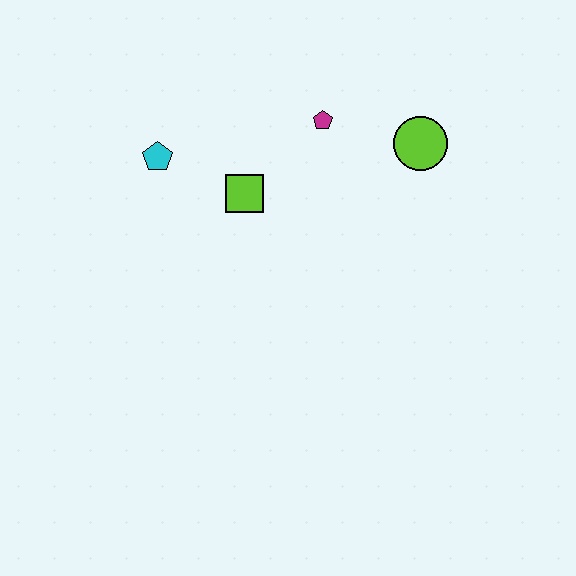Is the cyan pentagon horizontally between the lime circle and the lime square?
No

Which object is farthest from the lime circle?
The cyan pentagon is farthest from the lime circle.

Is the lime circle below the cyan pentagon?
No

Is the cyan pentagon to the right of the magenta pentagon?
No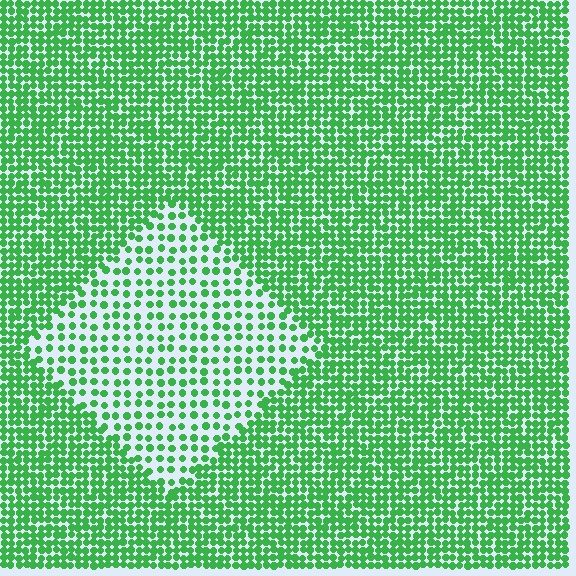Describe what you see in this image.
The image contains small green elements arranged at two different densities. A diamond-shaped region is visible where the elements are less densely packed than the surrounding area.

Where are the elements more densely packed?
The elements are more densely packed outside the diamond boundary.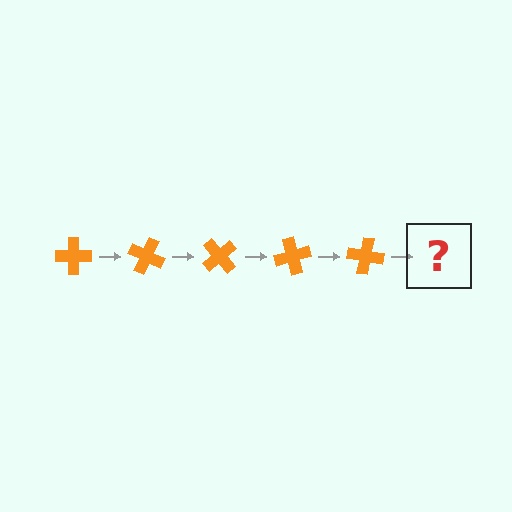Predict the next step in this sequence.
The next step is an orange cross rotated 125 degrees.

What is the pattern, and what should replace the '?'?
The pattern is that the cross rotates 25 degrees each step. The '?' should be an orange cross rotated 125 degrees.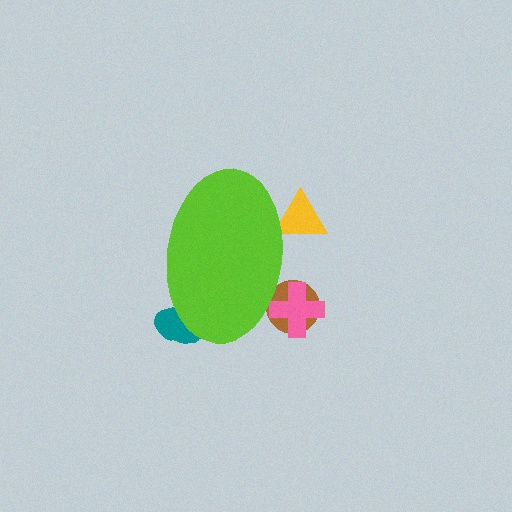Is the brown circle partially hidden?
Yes, the brown circle is partially hidden behind the lime ellipse.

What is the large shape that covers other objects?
A lime ellipse.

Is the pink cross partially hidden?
Yes, the pink cross is partially hidden behind the lime ellipse.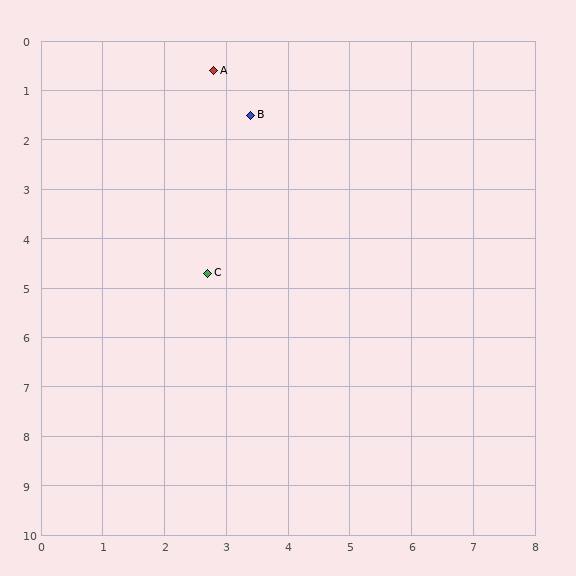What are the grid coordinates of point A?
Point A is at approximately (2.8, 0.6).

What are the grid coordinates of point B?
Point B is at approximately (3.4, 1.5).